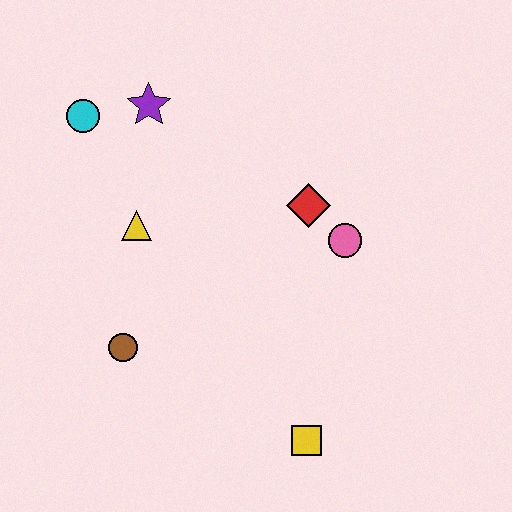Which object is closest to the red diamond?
The pink circle is closest to the red diamond.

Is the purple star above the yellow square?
Yes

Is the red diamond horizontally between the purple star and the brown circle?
No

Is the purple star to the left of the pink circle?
Yes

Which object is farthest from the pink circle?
The cyan circle is farthest from the pink circle.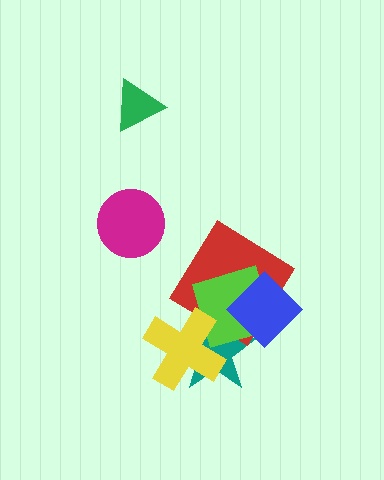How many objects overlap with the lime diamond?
4 objects overlap with the lime diamond.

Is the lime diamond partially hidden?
Yes, it is partially covered by another shape.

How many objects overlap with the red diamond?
3 objects overlap with the red diamond.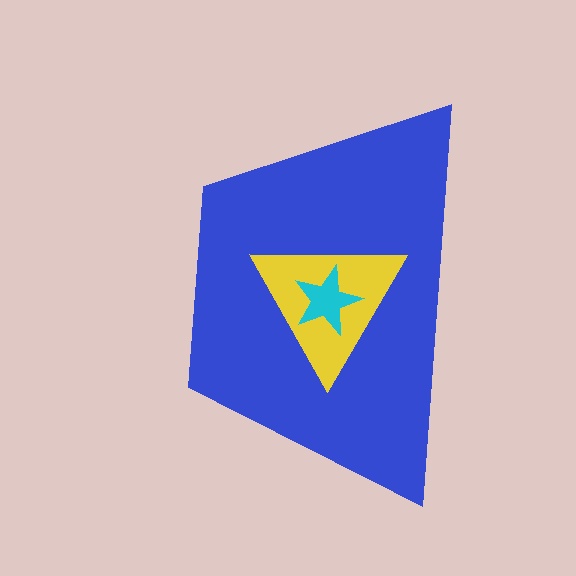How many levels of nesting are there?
3.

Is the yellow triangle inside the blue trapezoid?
Yes.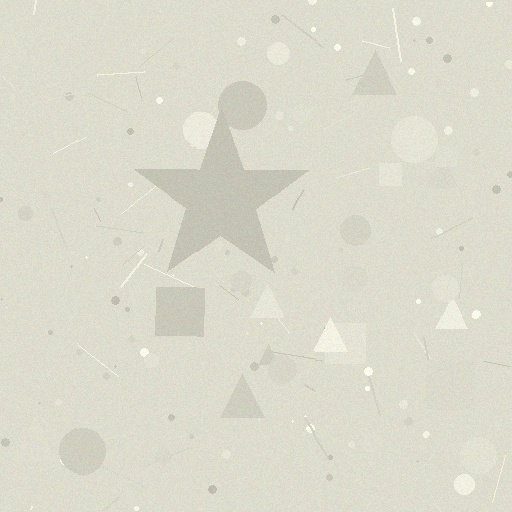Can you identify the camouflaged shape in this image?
The camouflaged shape is a star.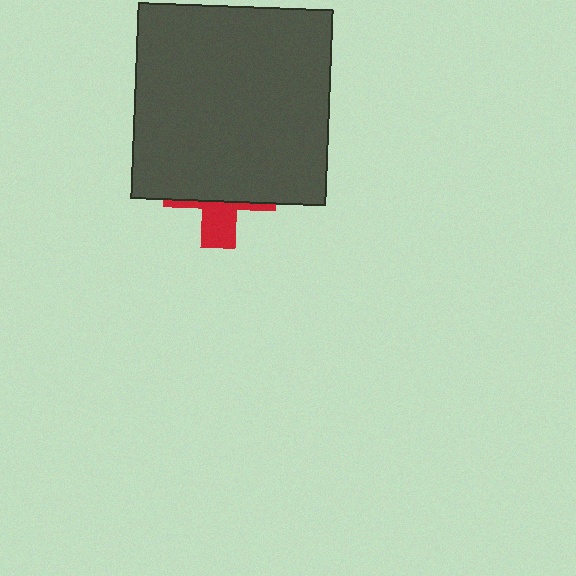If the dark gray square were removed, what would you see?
You would see the complete red cross.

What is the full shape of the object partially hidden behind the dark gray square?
The partially hidden object is a red cross.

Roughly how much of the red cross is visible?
A small part of it is visible (roughly 31%).